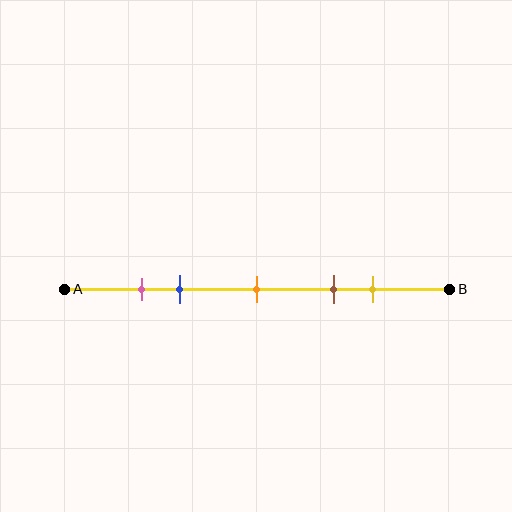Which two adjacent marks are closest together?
The pink and blue marks are the closest adjacent pair.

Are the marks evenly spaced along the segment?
No, the marks are not evenly spaced.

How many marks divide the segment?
There are 5 marks dividing the segment.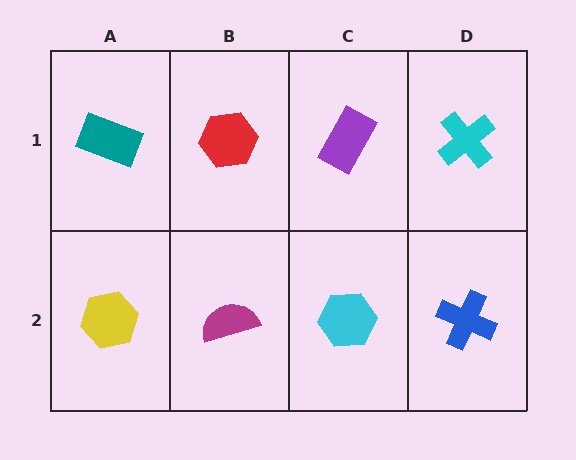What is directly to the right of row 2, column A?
A magenta semicircle.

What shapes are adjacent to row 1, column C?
A cyan hexagon (row 2, column C), a red hexagon (row 1, column B), a cyan cross (row 1, column D).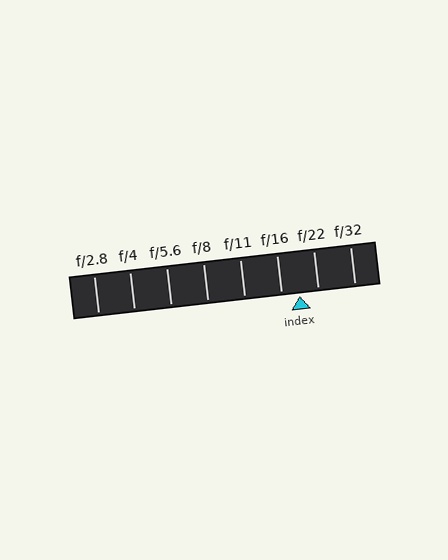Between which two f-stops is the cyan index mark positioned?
The index mark is between f/16 and f/22.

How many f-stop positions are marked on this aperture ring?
There are 8 f-stop positions marked.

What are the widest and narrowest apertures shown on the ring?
The widest aperture shown is f/2.8 and the narrowest is f/32.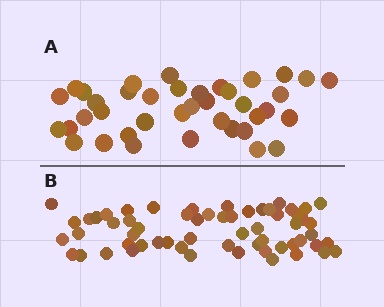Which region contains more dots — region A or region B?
Region B (the bottom region) has more dots.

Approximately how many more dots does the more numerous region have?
Region B has approximately 20 more dots than region A.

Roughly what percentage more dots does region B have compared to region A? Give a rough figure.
About 55% more.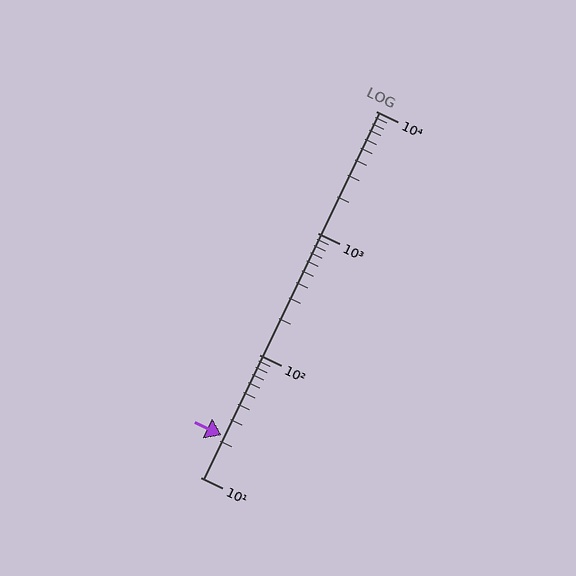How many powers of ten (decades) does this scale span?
The scale spans 3 decades, from 10 to 10000.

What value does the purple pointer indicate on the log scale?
The pointer indicates approximately 22.